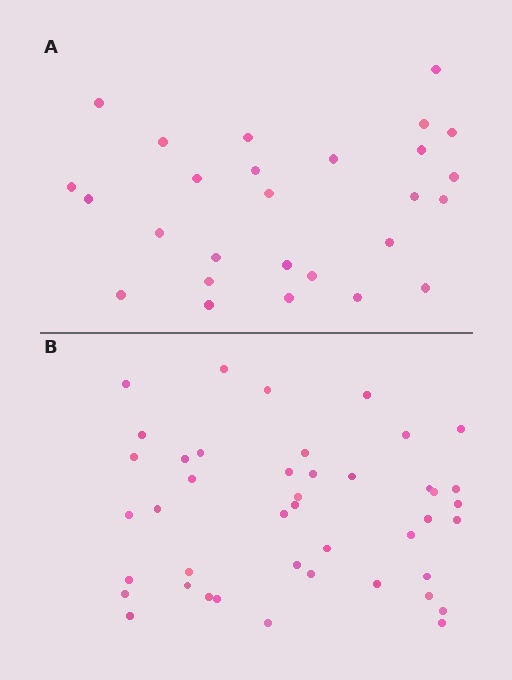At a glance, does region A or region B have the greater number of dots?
Region B (the bottom region) has more dots.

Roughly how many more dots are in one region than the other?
Region B has approximately 15 more dots than region A.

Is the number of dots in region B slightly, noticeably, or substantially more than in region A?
Region B has substantially more. The ratio is roughly 1.6 to 1.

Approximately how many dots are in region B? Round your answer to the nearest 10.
About 40 dots. (The exact count is 43, which rounds to 40.)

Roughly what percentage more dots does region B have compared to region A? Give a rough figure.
About 60% more.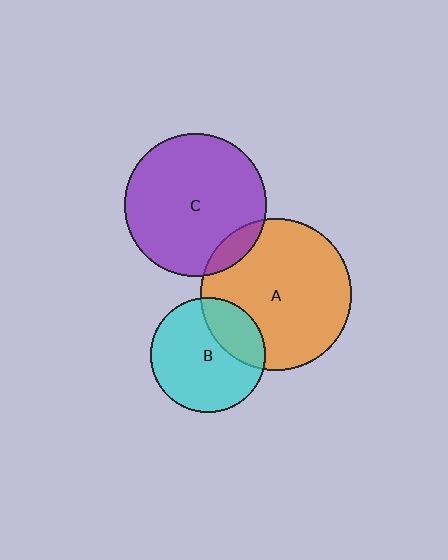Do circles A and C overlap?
Yes.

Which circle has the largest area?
Circle A (orange).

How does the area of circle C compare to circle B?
Approximately 1.5 times.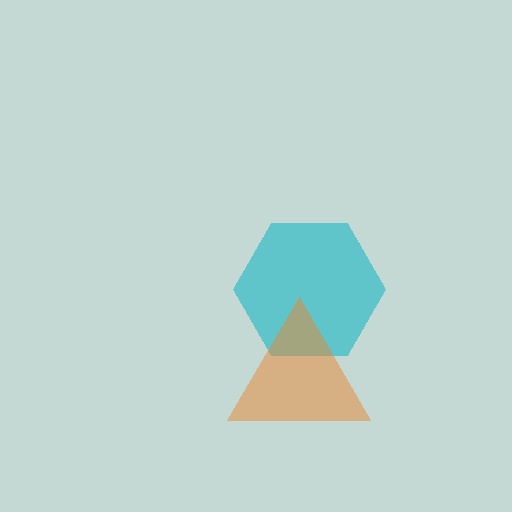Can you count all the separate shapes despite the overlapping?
Yes, there are 2 separate shapes.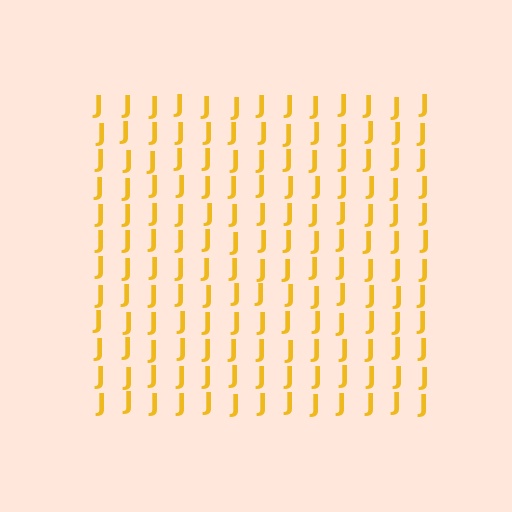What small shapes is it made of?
It is made of small letter J's.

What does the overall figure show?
The overall figure shows a square.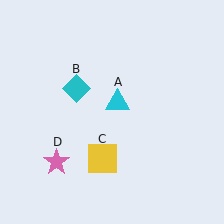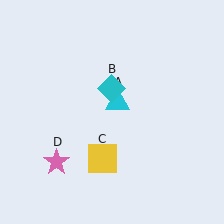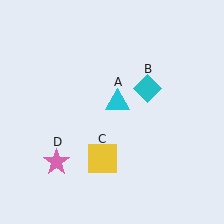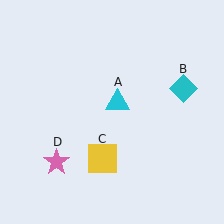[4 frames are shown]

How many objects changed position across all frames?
1 object changed position: cyan diamond (object B).